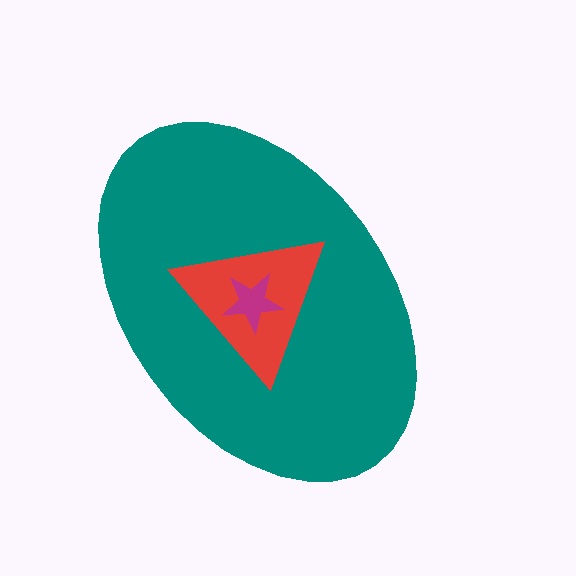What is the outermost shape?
The teal ellipse.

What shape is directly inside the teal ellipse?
The red triangle.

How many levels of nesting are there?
3.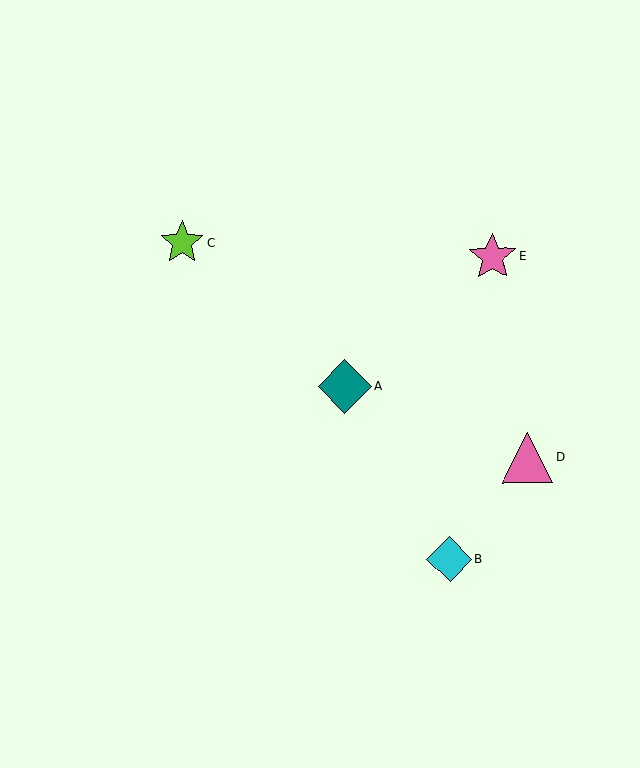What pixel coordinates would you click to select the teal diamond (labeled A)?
Click at (345, 386) to select the teal diamond A.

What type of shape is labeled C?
Shape C is a lime star.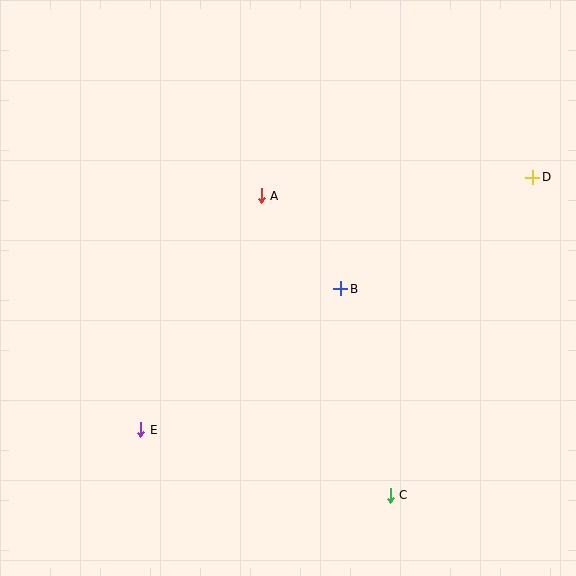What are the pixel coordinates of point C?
Point C is at (390, 495).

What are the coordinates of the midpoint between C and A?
The midpoint between C and A is at (326, 346).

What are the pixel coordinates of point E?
Point E is at (141, 430).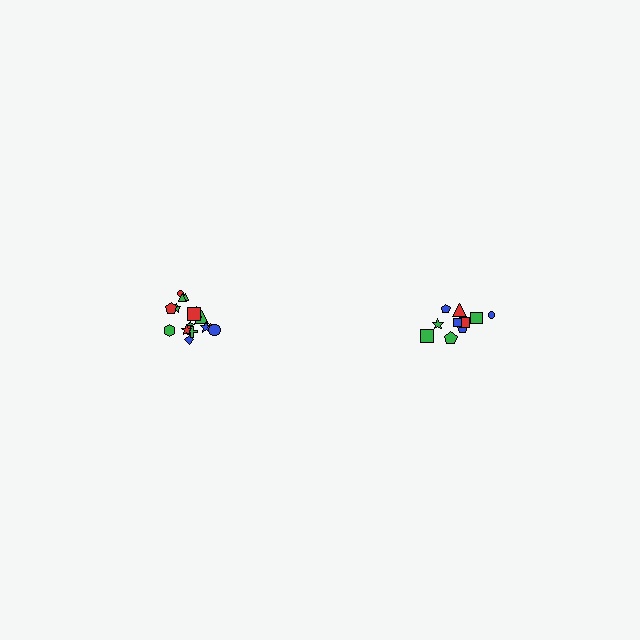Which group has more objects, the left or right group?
The left group.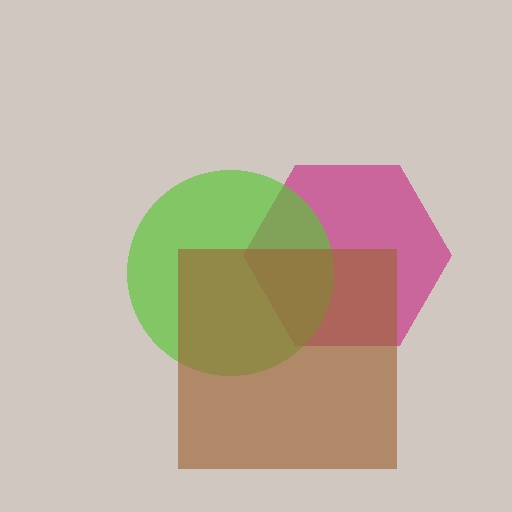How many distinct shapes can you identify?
There are 3 distinct shapes: a magenta hexagon, a lime circle, a brown square.